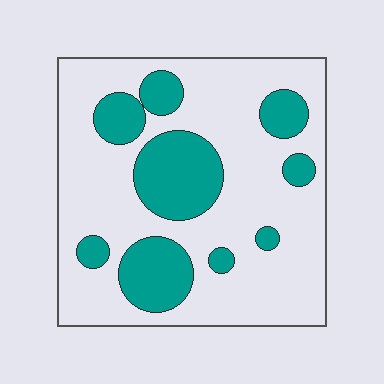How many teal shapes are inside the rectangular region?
9.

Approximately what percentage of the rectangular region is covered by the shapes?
Approximately 25%.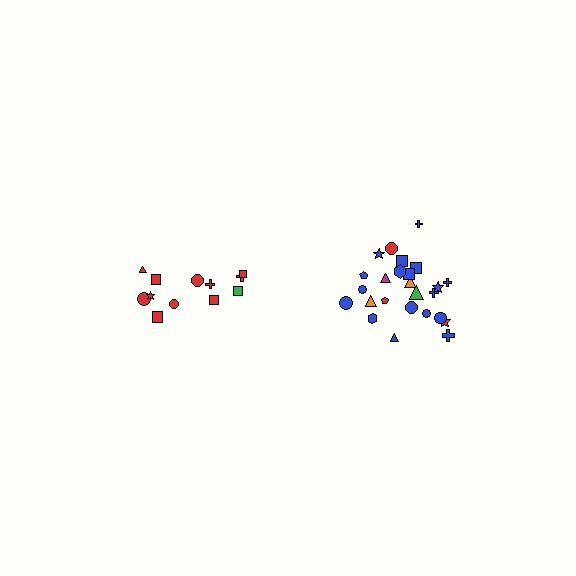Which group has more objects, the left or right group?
The right group.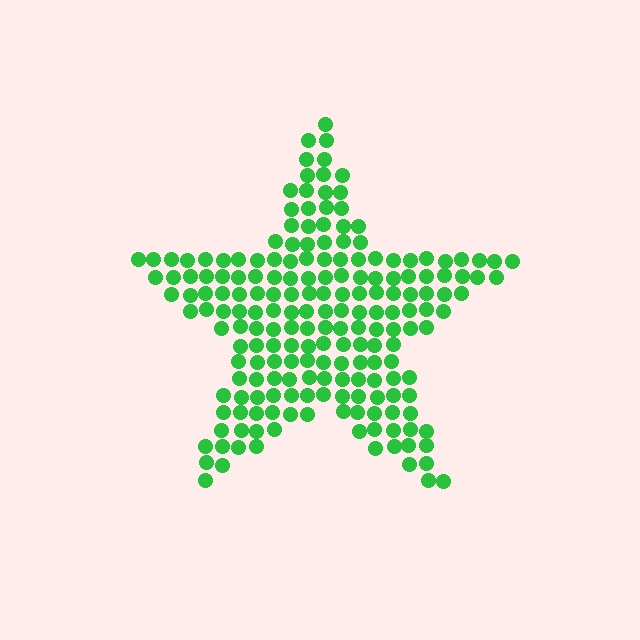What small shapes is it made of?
It is made of small circles.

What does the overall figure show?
The overall figure shows a star.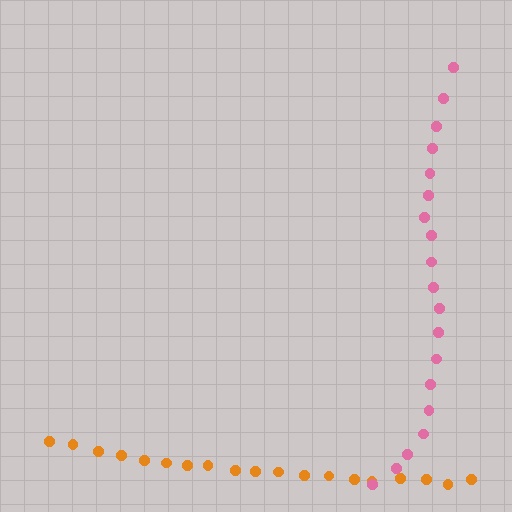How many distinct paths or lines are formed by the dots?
There are 2 distinct paths.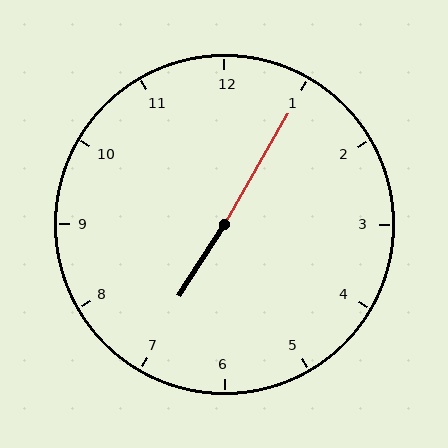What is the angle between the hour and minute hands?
Approximately 178 degrees.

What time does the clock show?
7:05.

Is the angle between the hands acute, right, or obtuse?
It is obtuse.